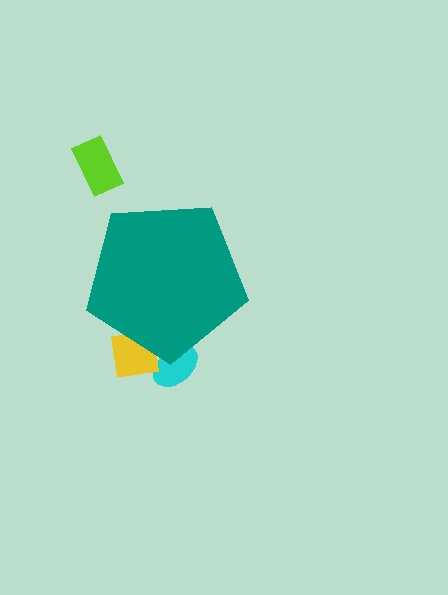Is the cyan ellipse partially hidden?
Yes, the cyan ellipse is partially hidden behind the teal pentagon.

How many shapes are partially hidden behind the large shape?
2 shapes are partially hidden.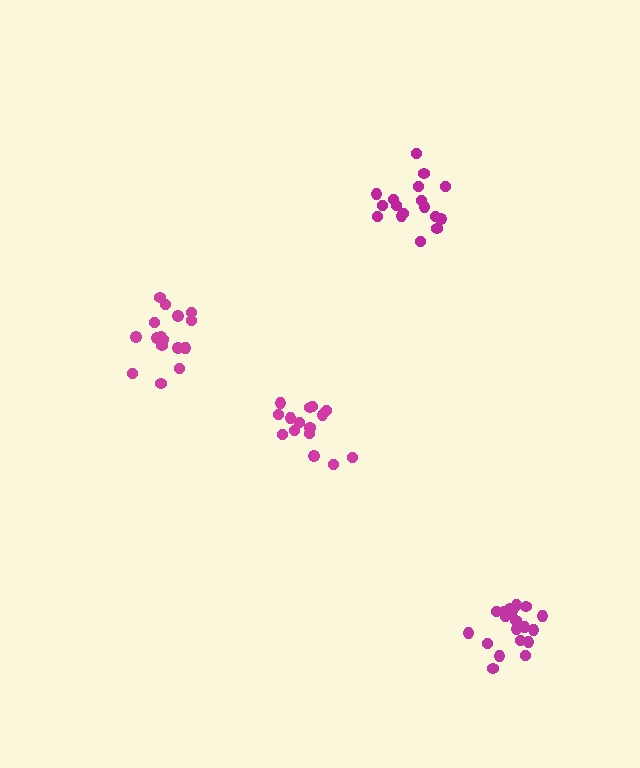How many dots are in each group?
Group 1: 17 dots, Group 2: 17 dots, Group 3: 19 dots, Group 4: 15 dots (68 total).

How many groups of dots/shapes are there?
There are 4 groups.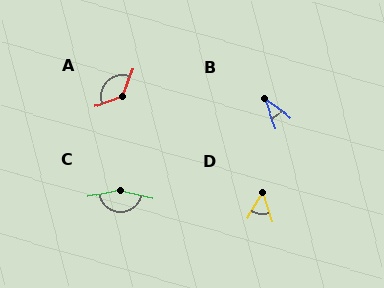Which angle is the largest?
C, at approximately 153 degrees.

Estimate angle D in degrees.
Approximately 47 degrees.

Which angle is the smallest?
B, at approximately 34 degrees.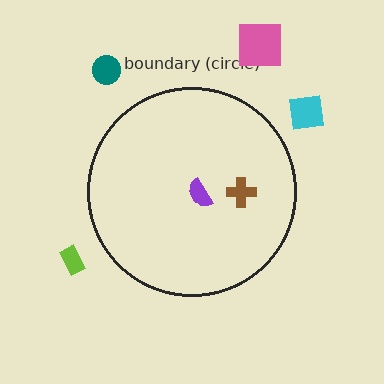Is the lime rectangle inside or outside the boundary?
Outside.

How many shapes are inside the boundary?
2 inside, 4 outside.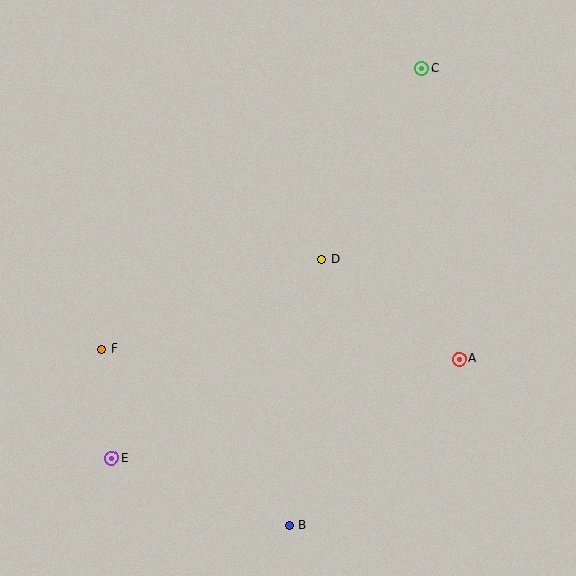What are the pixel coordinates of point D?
Point D is at (322, 259).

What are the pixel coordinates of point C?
Point C is at (422, 69).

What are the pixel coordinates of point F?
Point F is at (102, 349).